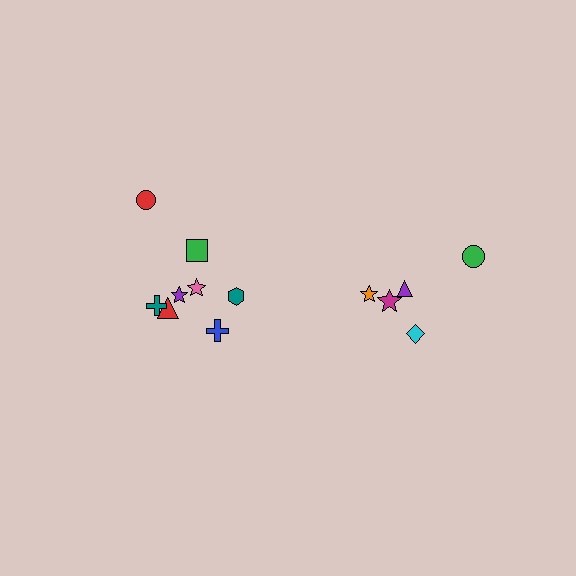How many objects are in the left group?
There are 8 objects.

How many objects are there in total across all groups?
There are 13 objects.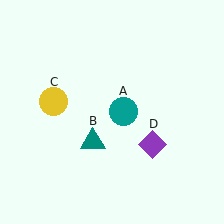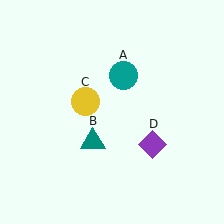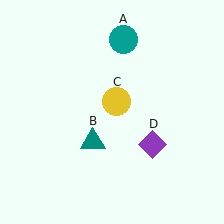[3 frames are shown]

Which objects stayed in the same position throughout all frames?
Teal triangle (object B) and purple diamond (object D) remained stationary.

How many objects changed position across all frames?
2 objects changed position: teal circle (object A), yellow circle (object C).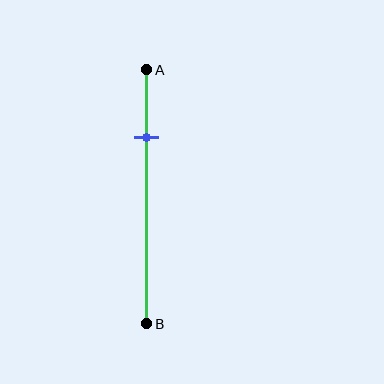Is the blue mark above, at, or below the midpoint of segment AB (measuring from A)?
The blue mark is above the midpoint of segment AB.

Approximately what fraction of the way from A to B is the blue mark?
The blue mark is approximately 25% of the way from A to B.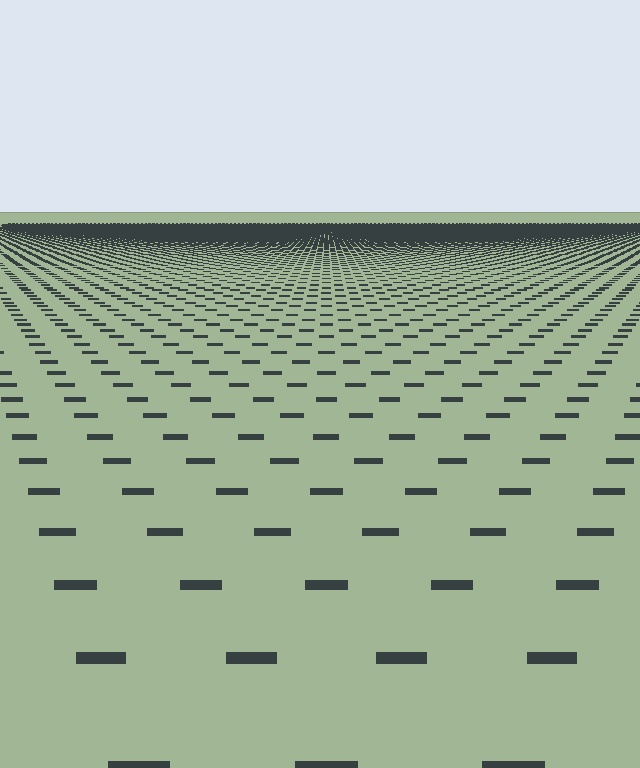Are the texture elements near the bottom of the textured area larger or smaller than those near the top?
Larger. Near the bottom, elements are closer to the viewer and appear at a bigger on-screen size.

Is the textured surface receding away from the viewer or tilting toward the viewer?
The surface is receding away from the viewer. Texture elements get smaller and denser toward the top.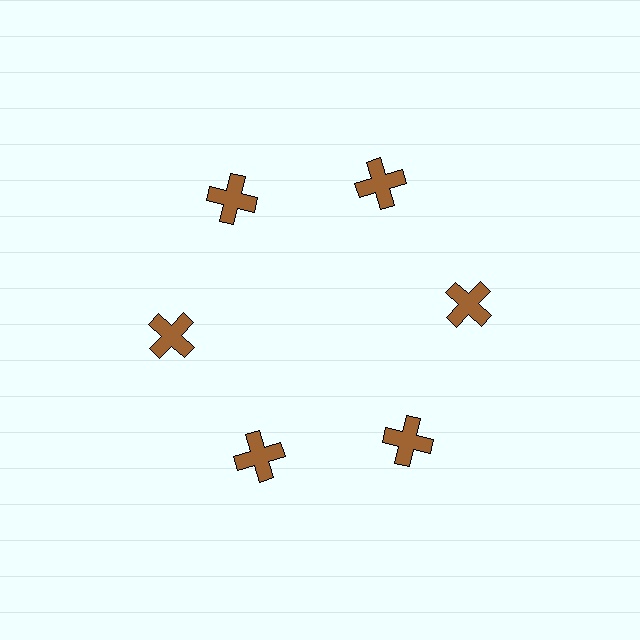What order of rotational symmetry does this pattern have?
This pattern has 6-fold rotational symmetry.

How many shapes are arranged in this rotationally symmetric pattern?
There are 6 shapes, arranged in 6 groups of 1.